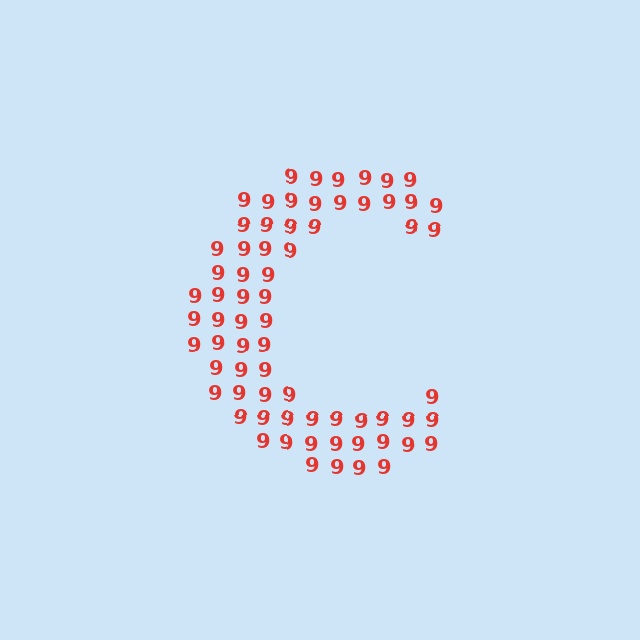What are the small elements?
The small elements are digit 9's.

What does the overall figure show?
The overall figure shows the letter C.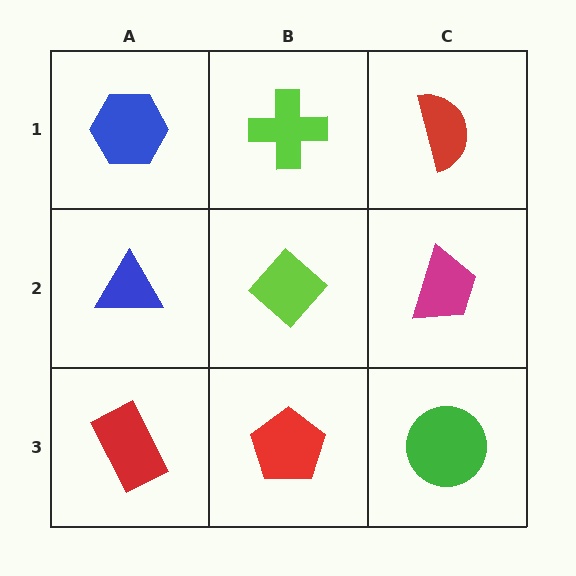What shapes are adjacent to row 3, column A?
A blue triangle (row 2, column A), a red pentagon (row 3, column B).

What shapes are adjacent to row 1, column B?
A lime diamond (row 2, column B), a blue hexagon (row 1, column A), a red semicircle (row 1, column C).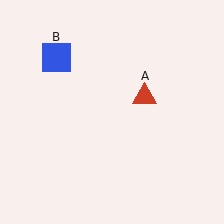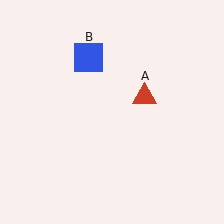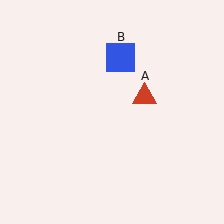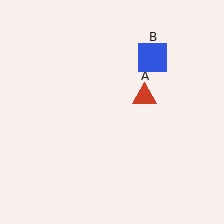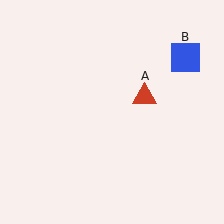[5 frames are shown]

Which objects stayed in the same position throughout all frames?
Red triangle (object A) remained stationary.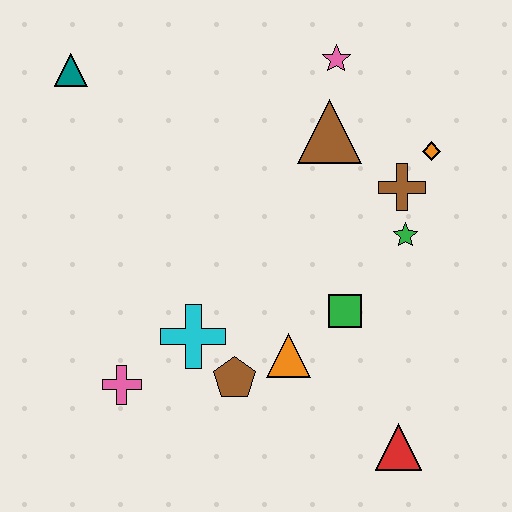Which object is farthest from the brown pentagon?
The teal triangle is farthest from the brown pentagon.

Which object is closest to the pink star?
The brown triangle is closest to the pink star.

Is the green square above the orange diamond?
No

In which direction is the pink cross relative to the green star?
The pink cross is to the left of the green star.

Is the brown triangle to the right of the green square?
No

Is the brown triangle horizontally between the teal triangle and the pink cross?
No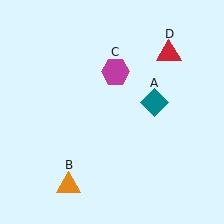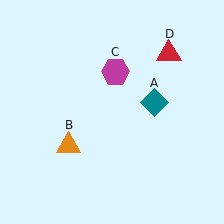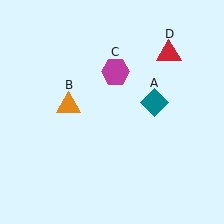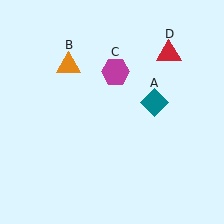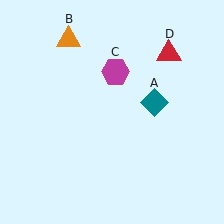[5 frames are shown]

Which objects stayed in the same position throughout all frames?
Teal diamond (object A) and magenta hexagon (object C) and red triangle (object D) remained stationary.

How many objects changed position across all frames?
1 object changed position: orange triangle (object B).